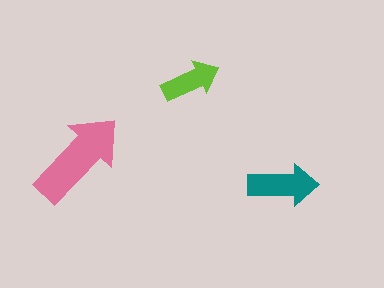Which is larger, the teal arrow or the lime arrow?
The teal one.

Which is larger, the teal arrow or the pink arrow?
The pink one.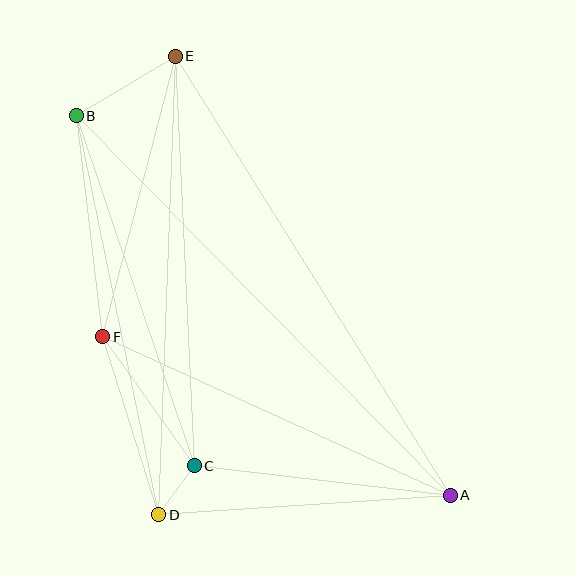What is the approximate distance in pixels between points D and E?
The distance between D and E is approximately 459 pixels.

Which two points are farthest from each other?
Points A and B are farthest from each other.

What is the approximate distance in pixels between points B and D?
The distance between B and D is approximately 407 pixels.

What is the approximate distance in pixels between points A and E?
The distance between A and E is approximately 518 pixels.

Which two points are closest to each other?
Points C and D are closest to each other.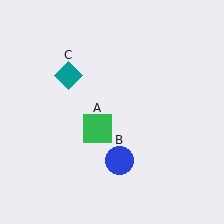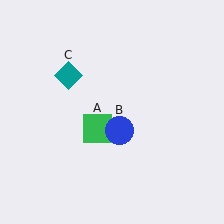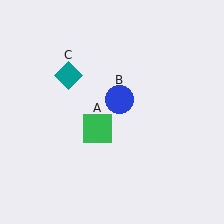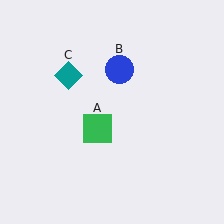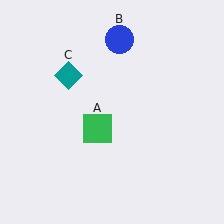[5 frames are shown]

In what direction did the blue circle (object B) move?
The blue circle (object B) moved up.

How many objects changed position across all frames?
1 object changed position: blue circle (object B).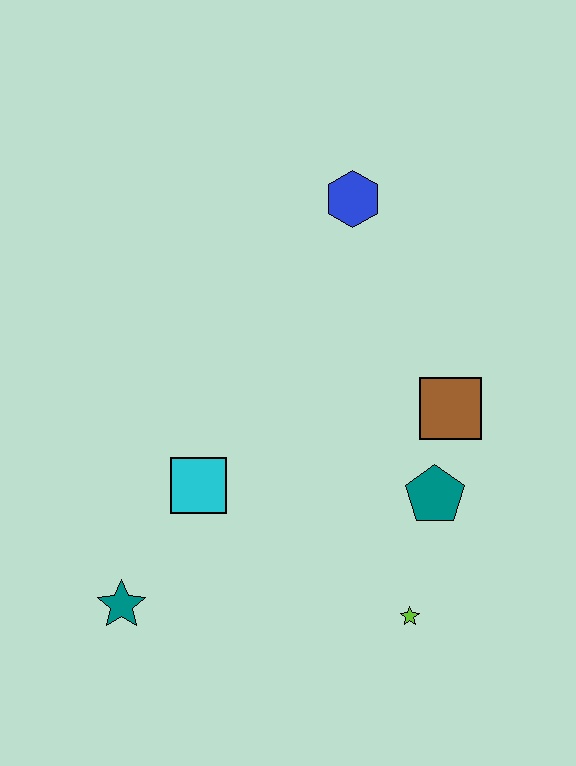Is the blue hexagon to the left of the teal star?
No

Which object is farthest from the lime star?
The blue hexagon is farthest from the lime star.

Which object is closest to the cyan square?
The teal star is closest to the cyan square.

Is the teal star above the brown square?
No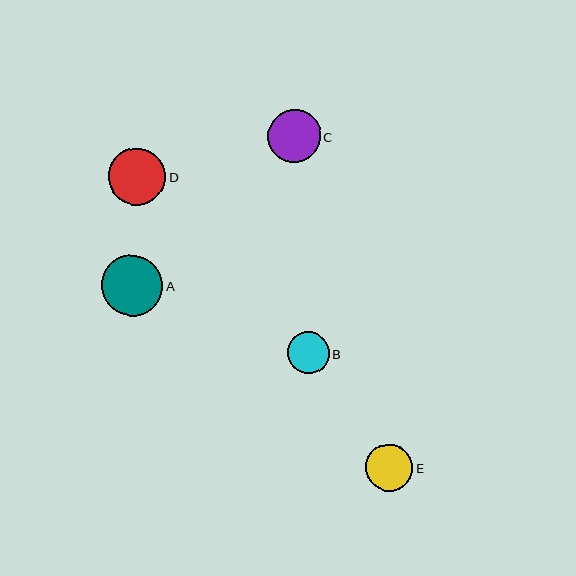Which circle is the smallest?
Circle B is the smallest with a size of approximately 42 pixels.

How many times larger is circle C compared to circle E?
Circle C is approximately 1.1 times the size of circle E.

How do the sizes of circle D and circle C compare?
Circle D and circle C are approximately the same size.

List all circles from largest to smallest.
From largest to smallest: A, D, C, E, B.